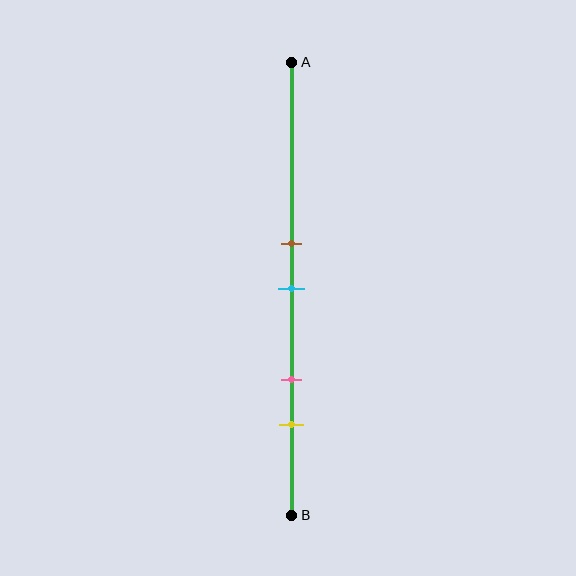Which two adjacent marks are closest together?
The brown and cyan marks are the closest adjacent pair.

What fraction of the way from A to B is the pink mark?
The pink mark is approximately 70% (0.7) of the way from A to B.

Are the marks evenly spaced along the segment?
No, the marks are not evenly spaced.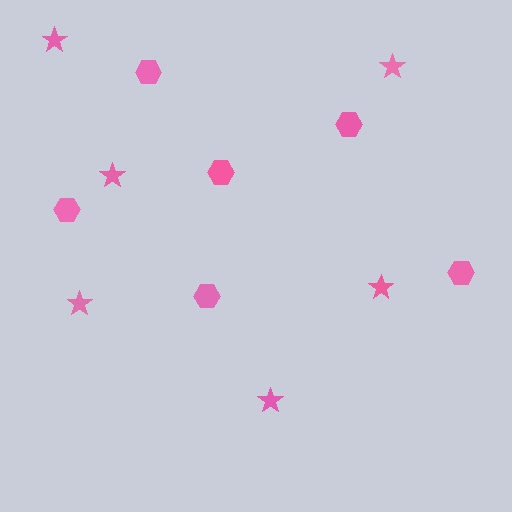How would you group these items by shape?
There are 2 groups: one group of hexagons (6) and one group of stars (6).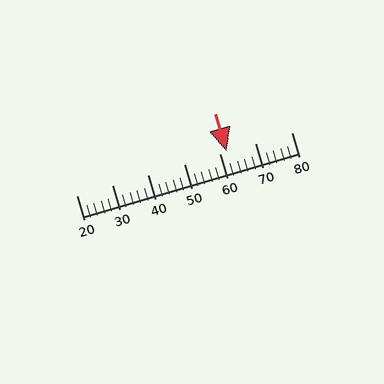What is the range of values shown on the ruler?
The ruler shows values from 20 to 80.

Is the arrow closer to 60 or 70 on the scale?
The arrow is closer to 60.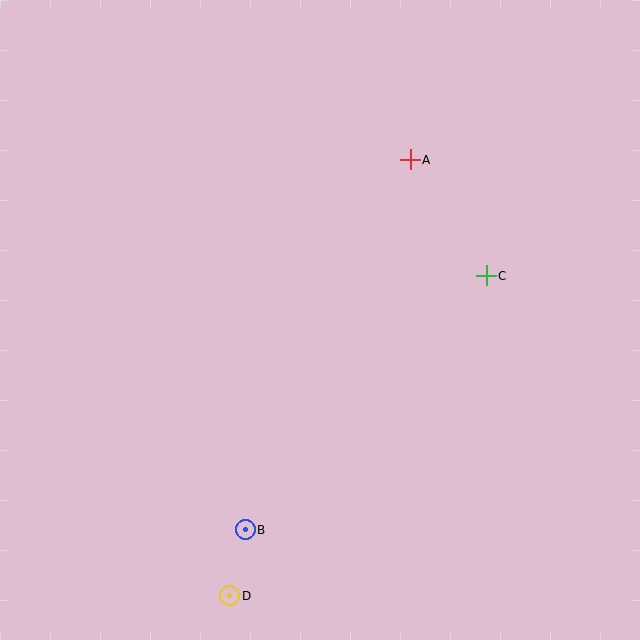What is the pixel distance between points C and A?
The distance between C and A is 139 pixels.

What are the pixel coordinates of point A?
Point A is at (410, 160).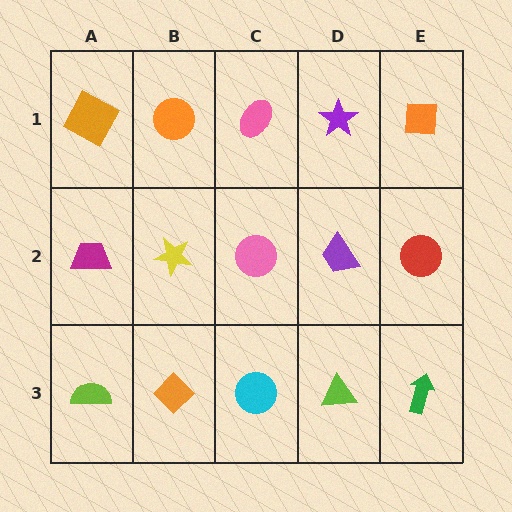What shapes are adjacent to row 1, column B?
A yellow star (row 2, column B), an orange square (row 1, column A), a pink ellipse (row 1, column C).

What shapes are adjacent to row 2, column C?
A pink ellipse (row 1, column C), a cyan circle (row 3, column C), a yellow star (row 2, column B), a purple trapezoid (row 2, column D).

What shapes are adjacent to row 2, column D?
A purple star (row 1, column D), a lime triangle (row 3, column D), a pink circle (row 2, column C), a red circle (row 2, column E).